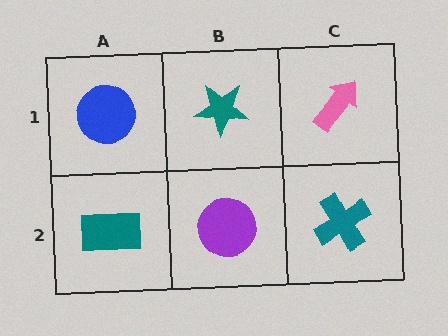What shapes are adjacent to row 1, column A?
A teal rectangle (row 2, column A), a teal star (row 1, column B).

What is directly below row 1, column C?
A teal cross.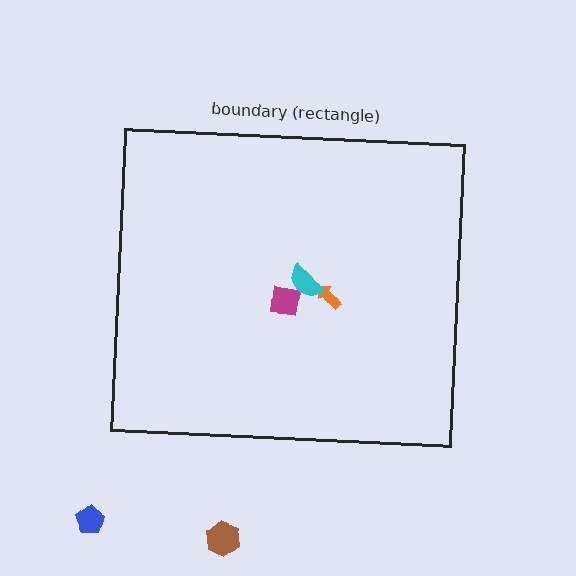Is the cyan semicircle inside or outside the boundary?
Inside.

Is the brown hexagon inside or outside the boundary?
Outside.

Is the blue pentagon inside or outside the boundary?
Outside.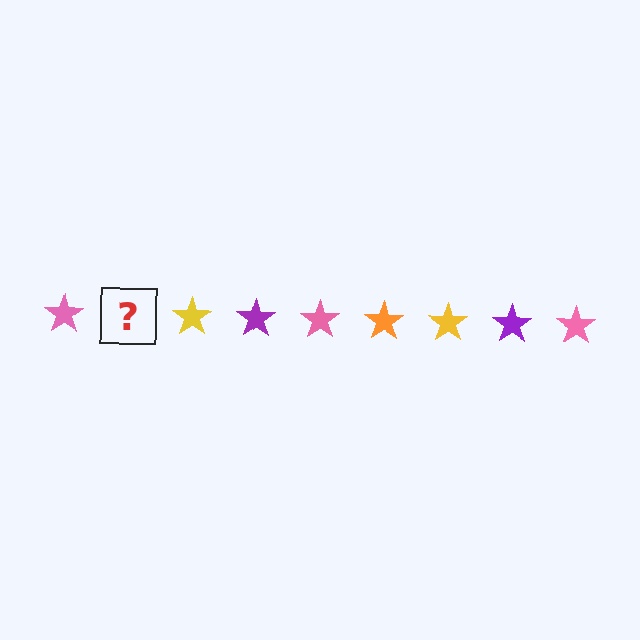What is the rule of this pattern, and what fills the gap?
The rule is that the pattern cycles through pink, orange, yellow, purple stars. The gap should be filled with an orange star.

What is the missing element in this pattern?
The missing element is an orange star.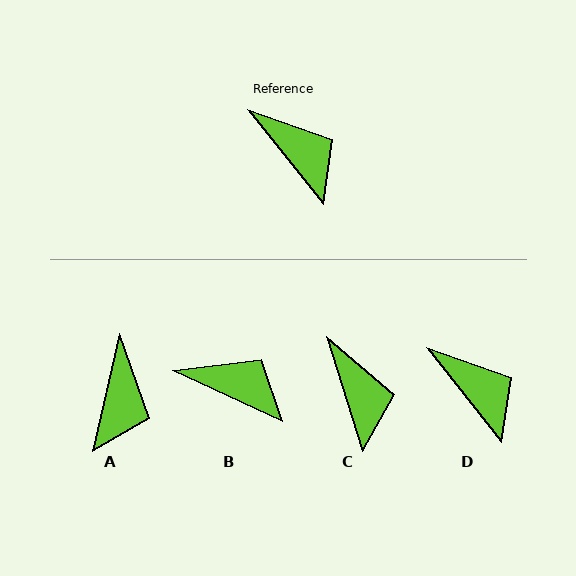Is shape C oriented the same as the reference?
No, it is off by about 21 degrees.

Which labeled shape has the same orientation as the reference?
D.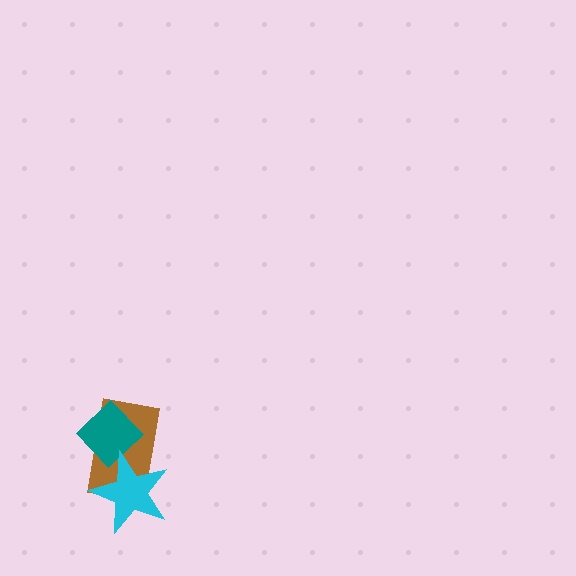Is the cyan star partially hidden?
No, no other shape covers it.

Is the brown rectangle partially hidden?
Yes, it is partially covered by another shape.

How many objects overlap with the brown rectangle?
2 objects overlap with the brown rectangle.